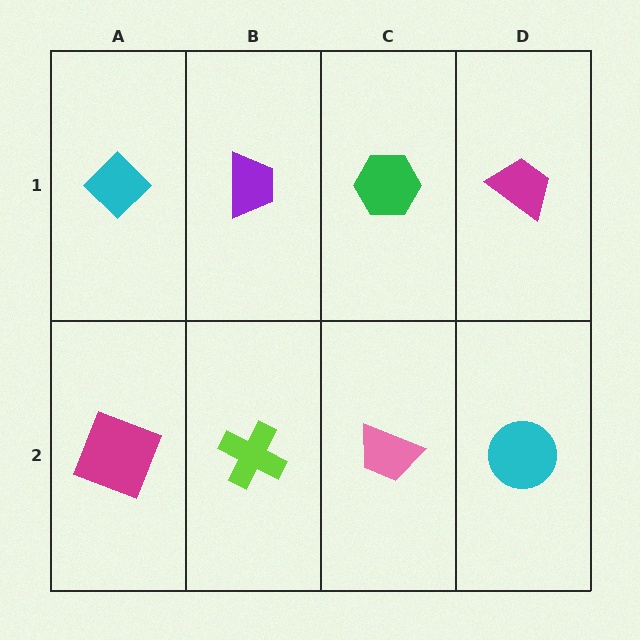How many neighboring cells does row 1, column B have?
3.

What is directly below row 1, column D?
A cyan circle.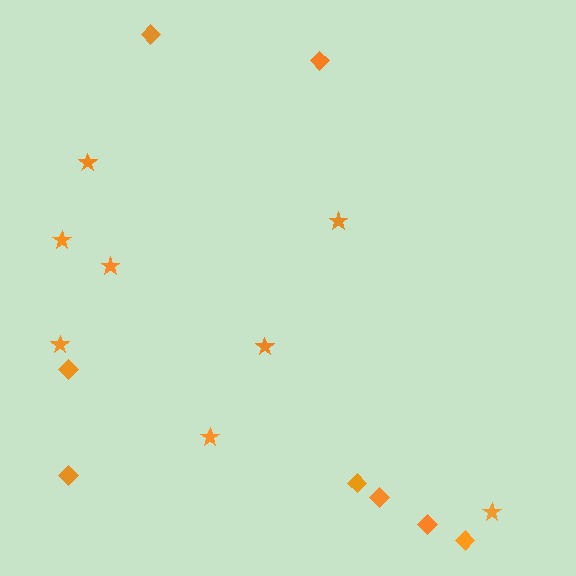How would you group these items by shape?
There are 2 groups: one group of stars (8) and one group of diamonds (8).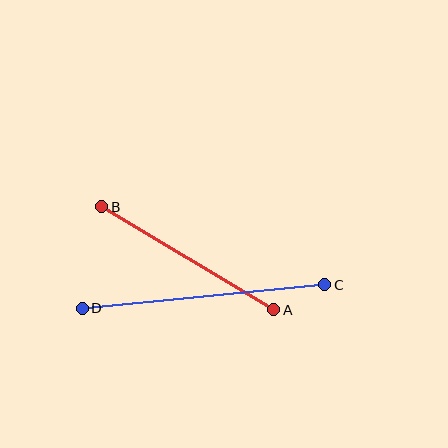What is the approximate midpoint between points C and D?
The midpoint is at approximately (203, 296) pixels.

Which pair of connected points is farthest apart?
Points C and D are farthest apart.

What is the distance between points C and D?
The distance is approximately 244 pixels.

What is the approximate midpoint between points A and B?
The midpoint is at approximately (188, 258) pixels.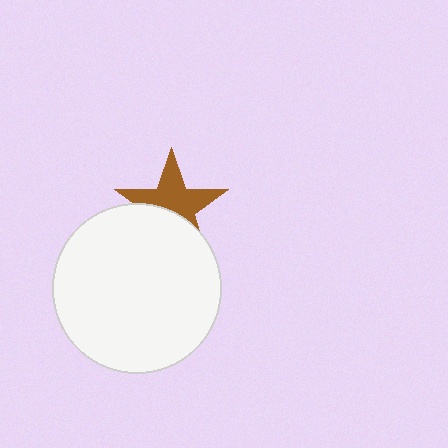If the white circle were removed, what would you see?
You would see the complete brown star.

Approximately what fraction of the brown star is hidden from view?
Roughly 42% of the brown star is hidden behind the white circle.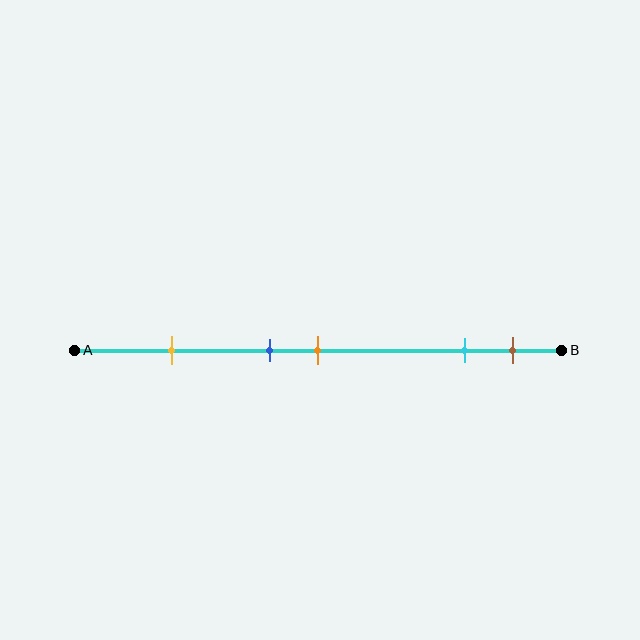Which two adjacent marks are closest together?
The blue and orange marks are the closest adjacent pair.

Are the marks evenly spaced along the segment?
No, the marks are not evenly spaced.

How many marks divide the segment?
There are 5 marks dividing the segment.